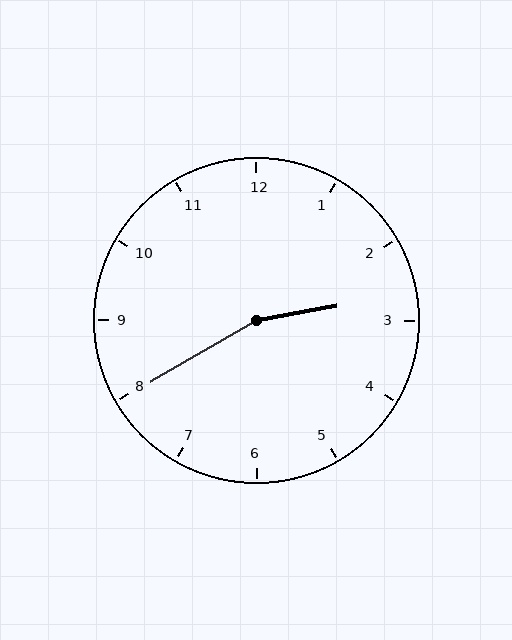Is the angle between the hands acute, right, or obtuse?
It is obtuse.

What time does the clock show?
2:40.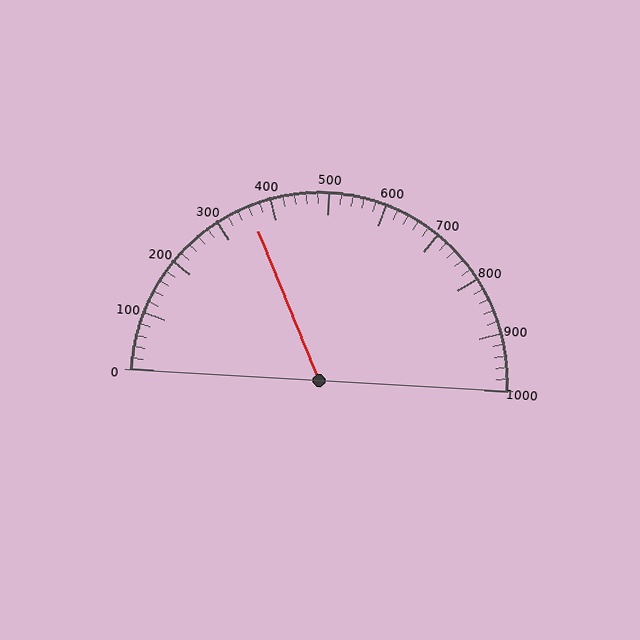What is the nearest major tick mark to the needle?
The nearest major tick mark is 400.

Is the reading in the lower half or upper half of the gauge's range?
The reading is in the lower half of the range (0 to 1000).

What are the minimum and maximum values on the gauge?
The gauge ranges from 0 to 1000.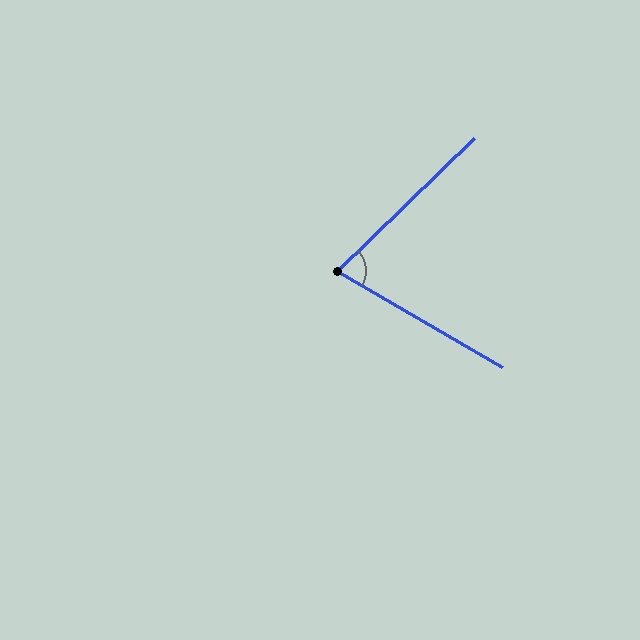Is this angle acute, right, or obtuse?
It is acute.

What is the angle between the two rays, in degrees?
Approximately 74 degrees.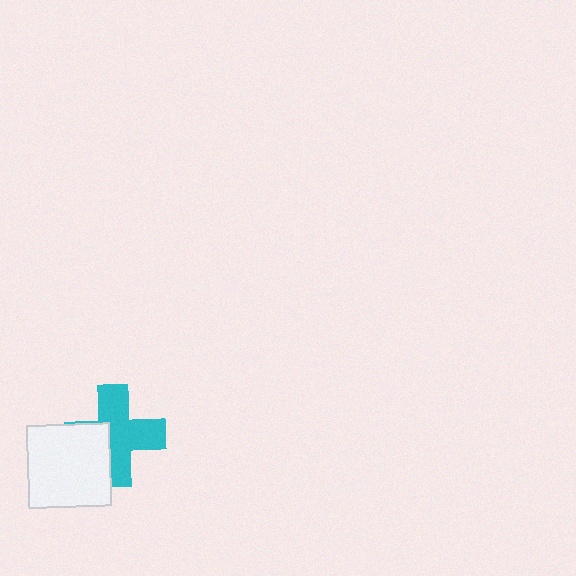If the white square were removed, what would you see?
You would see the complete cyan cross.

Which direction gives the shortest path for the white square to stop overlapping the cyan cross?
Moving left gives the shortest separation.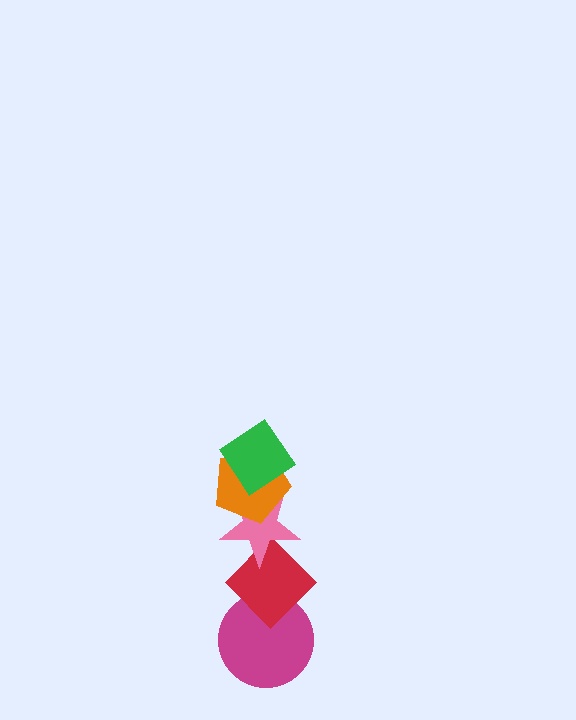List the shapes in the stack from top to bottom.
From top to bottom: the green diamond, the orange pentagon, the pink star, the red diamond, the magenta circle.